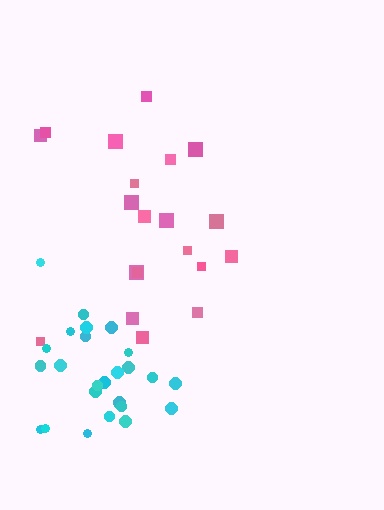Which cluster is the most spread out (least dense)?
Pink.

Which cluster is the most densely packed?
Cyan.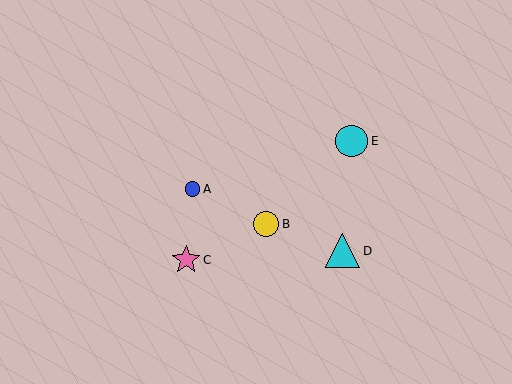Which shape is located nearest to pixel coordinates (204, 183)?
The blue circle (labeled A) at (193, 189) is nearest to that location.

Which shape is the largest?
The cyan triangle (labeled D) is the largest.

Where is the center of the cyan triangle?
The center of the cyan triangle is at (343, 251).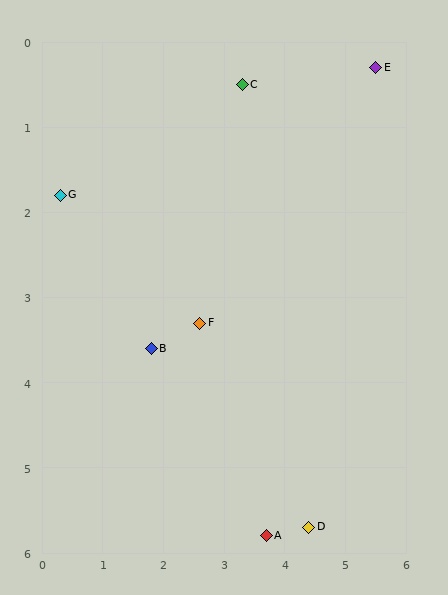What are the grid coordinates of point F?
Point F is at approximately (2.6, 3.3).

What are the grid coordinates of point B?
Point B is at approximately (1.8, 3.6).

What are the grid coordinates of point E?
Point E is at approximately (5.5, 0.3).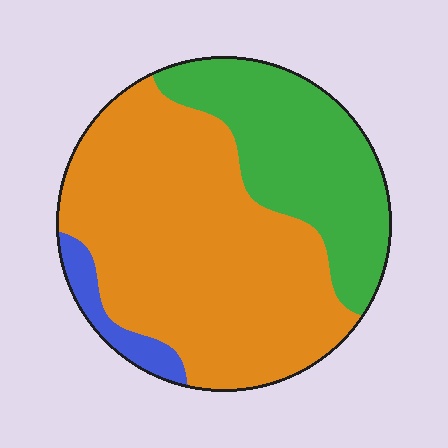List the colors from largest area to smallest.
From largest to smallest: orange, green, blue.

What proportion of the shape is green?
Green takes up between a quarter and a half of the shape.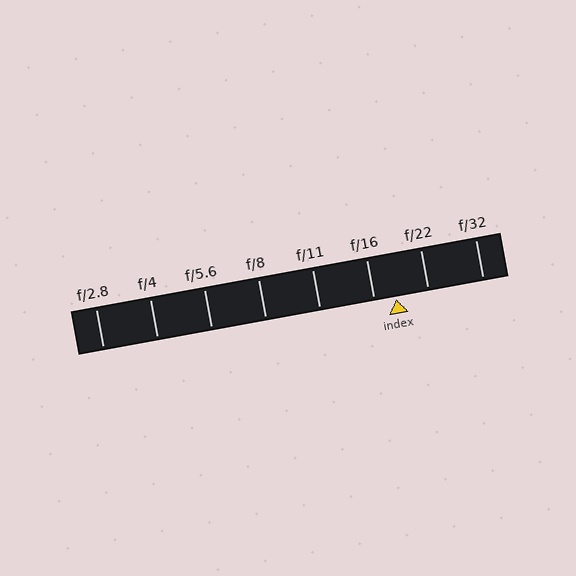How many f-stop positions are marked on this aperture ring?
There are 8 f-stop positions marked.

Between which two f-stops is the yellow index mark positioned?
The index mark is between f/16 and f/22.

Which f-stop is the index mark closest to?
The index mark is closest to f/16.